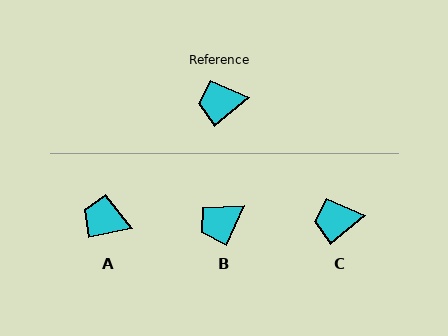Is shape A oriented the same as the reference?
No, it is off by about 28 degrees.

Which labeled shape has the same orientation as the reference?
C.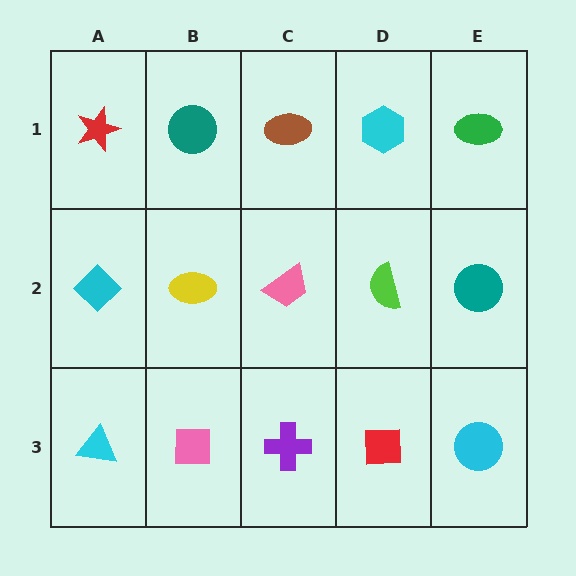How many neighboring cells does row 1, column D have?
3.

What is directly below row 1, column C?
A pink trapezoid.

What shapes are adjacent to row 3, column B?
A yellow ellipse (row 2, column B), a cyan triangle (row 3, column A), a purple cross (row 3, column C).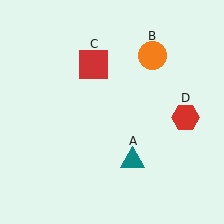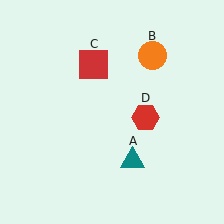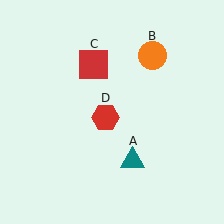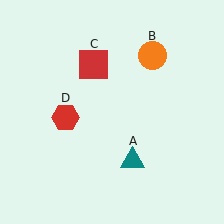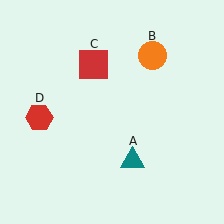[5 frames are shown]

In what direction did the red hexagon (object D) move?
The red hexagon (object D) moved left.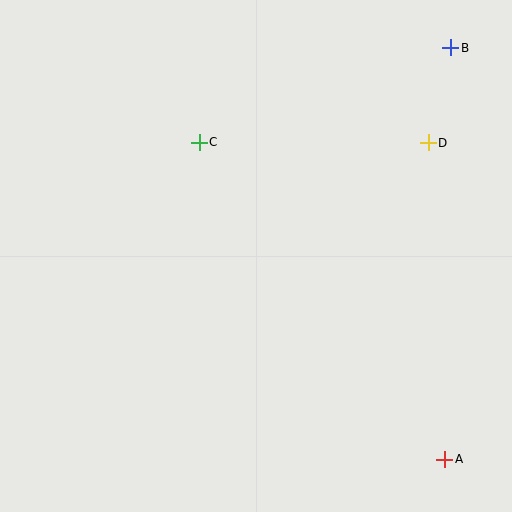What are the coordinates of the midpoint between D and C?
The midpoint between D and C is at (314, 142).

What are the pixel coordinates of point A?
Point A is at (445, 459).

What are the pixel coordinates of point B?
Point B is at (451, 48).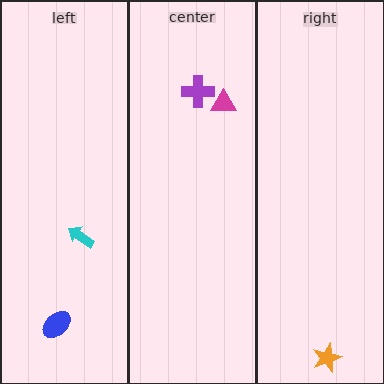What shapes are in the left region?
The cyan arrow, the blue ellipse.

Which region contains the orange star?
The right region.